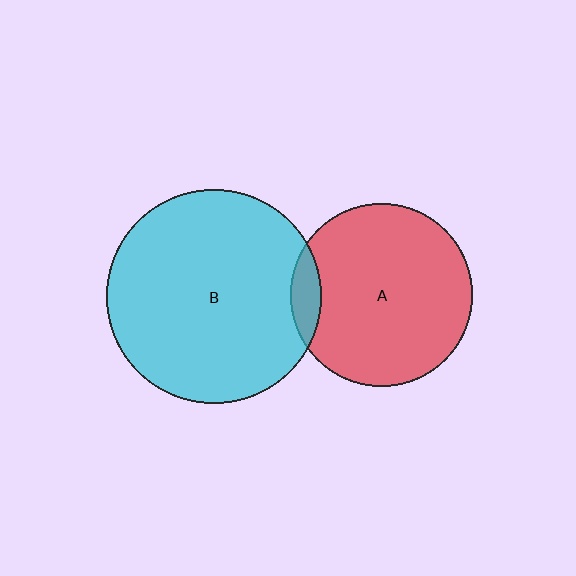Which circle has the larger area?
Circle B (cyan).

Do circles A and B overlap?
Yes.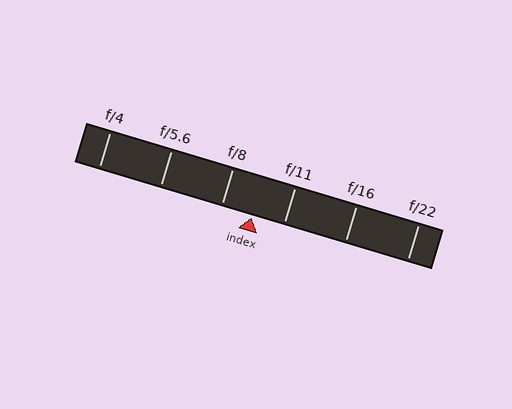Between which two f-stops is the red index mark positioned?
The index mark is between f/8 and f/11.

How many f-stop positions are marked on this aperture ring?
There are 6 f-stop positions marked.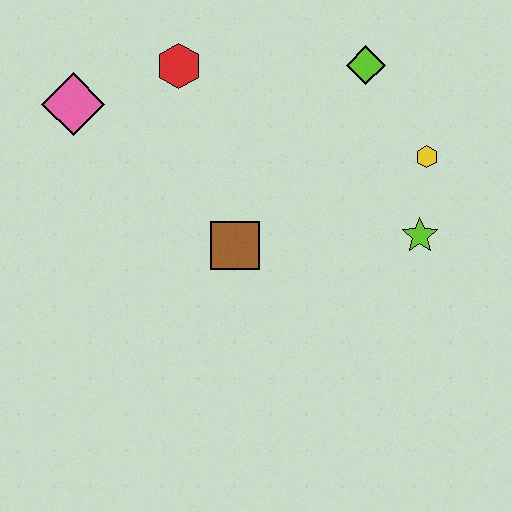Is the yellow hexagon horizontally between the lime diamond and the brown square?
No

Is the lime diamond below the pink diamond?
No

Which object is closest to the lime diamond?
The yellow hexagon is closest to the lime diamond.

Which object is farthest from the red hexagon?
The lime star is farthest from the red hexagon.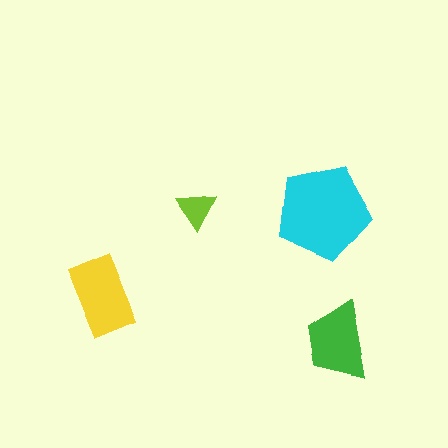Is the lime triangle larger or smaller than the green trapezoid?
Smaller.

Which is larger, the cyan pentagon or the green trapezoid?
The cyan pentagon.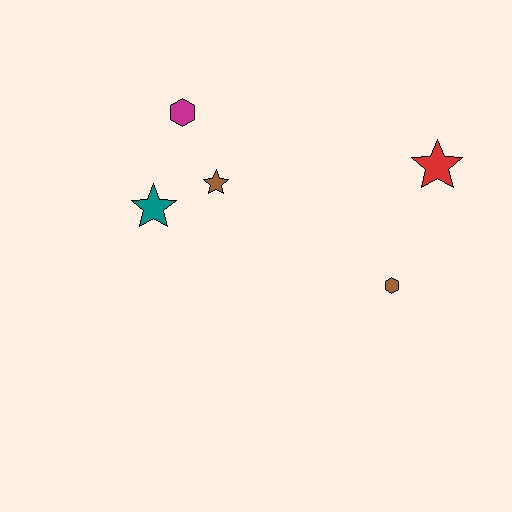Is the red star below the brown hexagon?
No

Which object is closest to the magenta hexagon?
The brown star is closest to the magenta hexagon.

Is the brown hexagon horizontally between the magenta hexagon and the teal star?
No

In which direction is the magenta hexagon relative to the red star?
The magenta hexagon is to the left of the red star.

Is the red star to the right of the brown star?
Yes